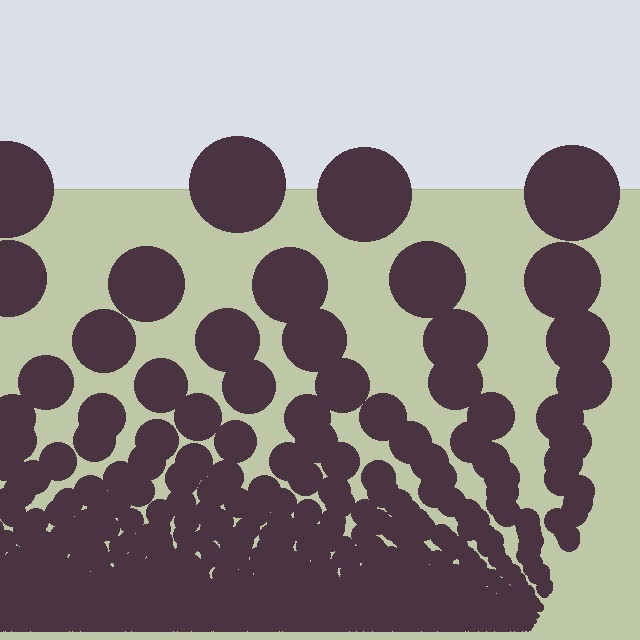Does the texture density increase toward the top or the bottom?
Density increases toward the bottom.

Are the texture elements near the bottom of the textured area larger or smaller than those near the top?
Smaller. The gradient is inverted — elements near the bottom are smaller and denser.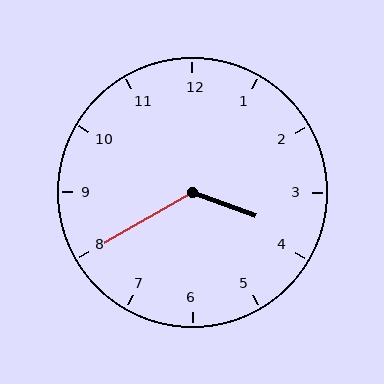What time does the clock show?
3:40.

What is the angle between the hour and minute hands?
Approximately 130 degrees.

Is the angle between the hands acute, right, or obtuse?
It is obtuse.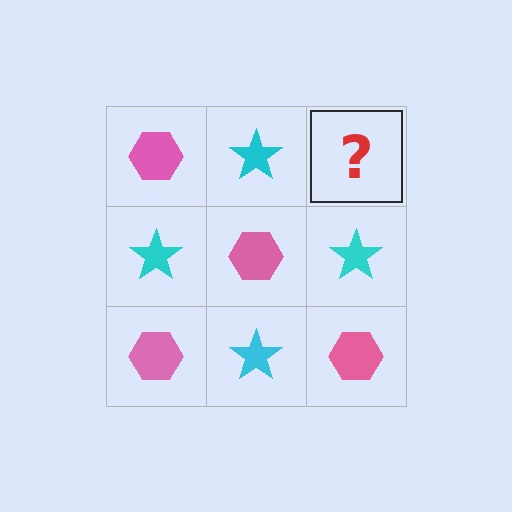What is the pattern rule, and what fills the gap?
The rule is that it alternates pink hexagon and cyan star in a checkerboard pattern. The gap should be filled with a pink hexagon.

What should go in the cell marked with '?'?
The missing cell should contain a pink hexagon.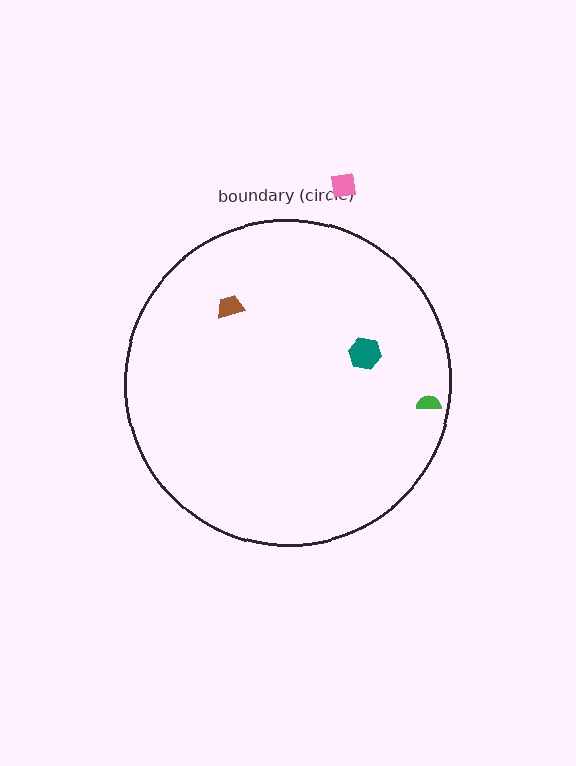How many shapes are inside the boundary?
3 inside, 1 outside.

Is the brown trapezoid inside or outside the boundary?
Inside.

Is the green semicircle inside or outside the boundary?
Inside.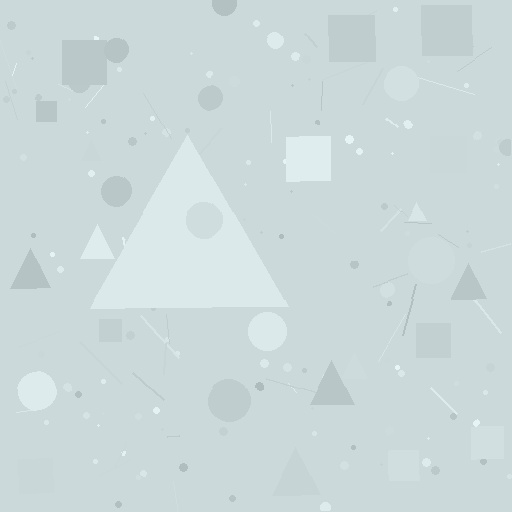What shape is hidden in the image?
A triangle is hidden in the image.